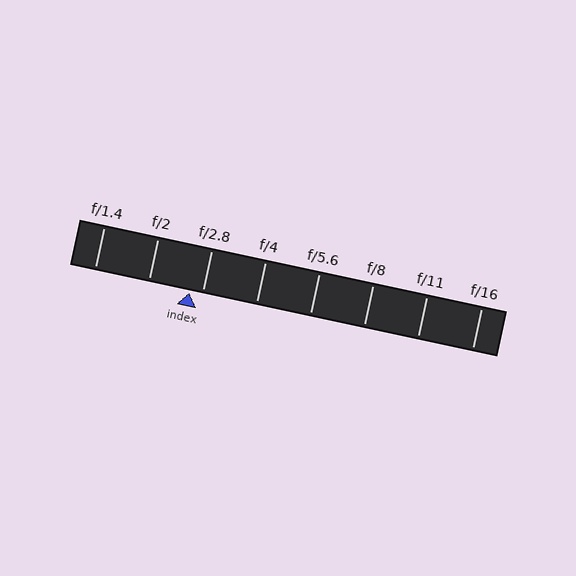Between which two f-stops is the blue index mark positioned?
The index mark is between f/2 and f/2.8.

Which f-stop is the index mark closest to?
The index mark is closest to f/2.8.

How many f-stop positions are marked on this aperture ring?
There are 8 f-stop positions marked.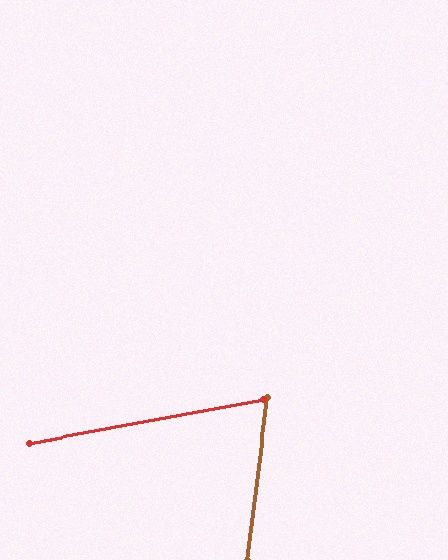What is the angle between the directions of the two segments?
Approximately 72 degrees.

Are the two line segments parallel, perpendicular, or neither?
Neither parallel nor perpendicular — they differ by about 72°.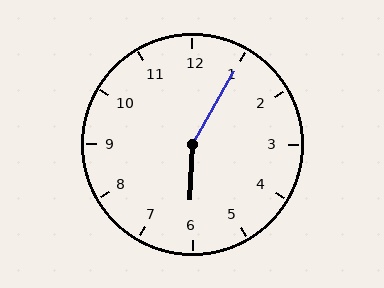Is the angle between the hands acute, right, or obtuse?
It is obtuse.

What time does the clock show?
6:05.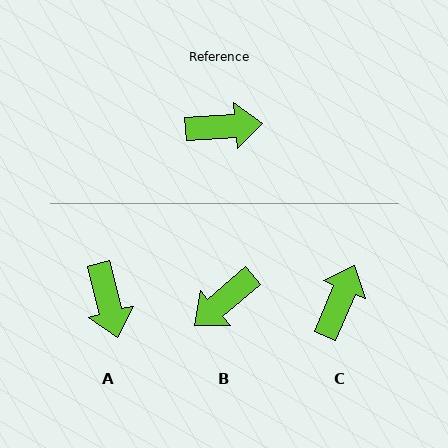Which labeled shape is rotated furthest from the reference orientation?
B, about 143 degrees away.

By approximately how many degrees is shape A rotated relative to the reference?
Approximately 80 degrees clockwise.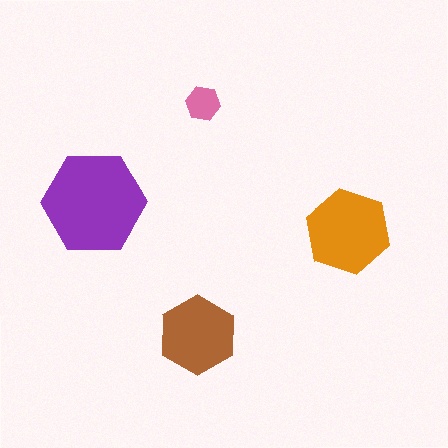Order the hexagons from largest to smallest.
the purple one, the orange one, the brown one, the pink one.